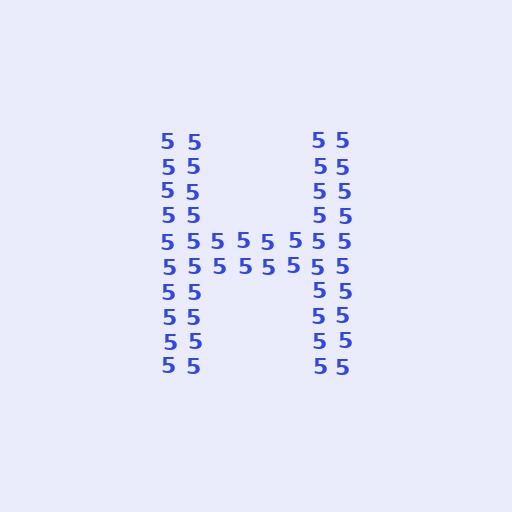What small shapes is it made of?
It is made of small digit 5's.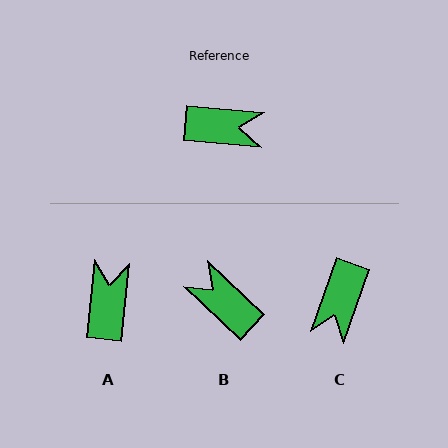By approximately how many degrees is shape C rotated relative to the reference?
Approximately 104 degrees clockwise.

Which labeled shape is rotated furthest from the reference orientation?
B, about 141 degrees away.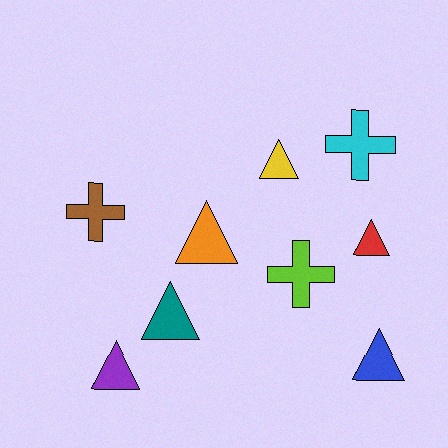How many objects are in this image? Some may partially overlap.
There are 9 objects.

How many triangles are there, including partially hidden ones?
There are 6 triangles.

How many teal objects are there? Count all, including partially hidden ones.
There is 1 teal object.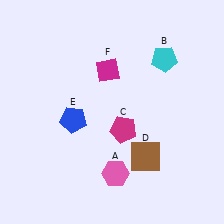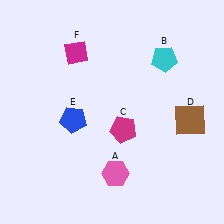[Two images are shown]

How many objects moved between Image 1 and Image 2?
2 objects moved between the two images.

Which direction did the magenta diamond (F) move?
The magenta diamond (F) moved left.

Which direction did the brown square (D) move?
The brown square (D) moved right.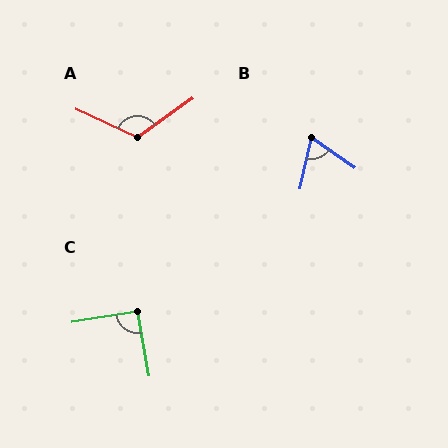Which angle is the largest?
A, at approximately 120 degrees.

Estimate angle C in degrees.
Approximately 91 degrees.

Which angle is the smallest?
B, at approximately 67 degrees.